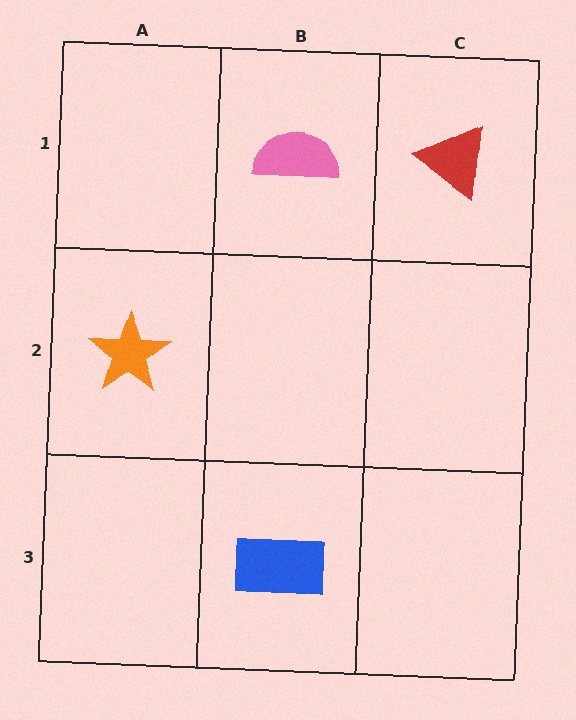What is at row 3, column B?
A blue rectangle.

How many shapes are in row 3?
1 shape.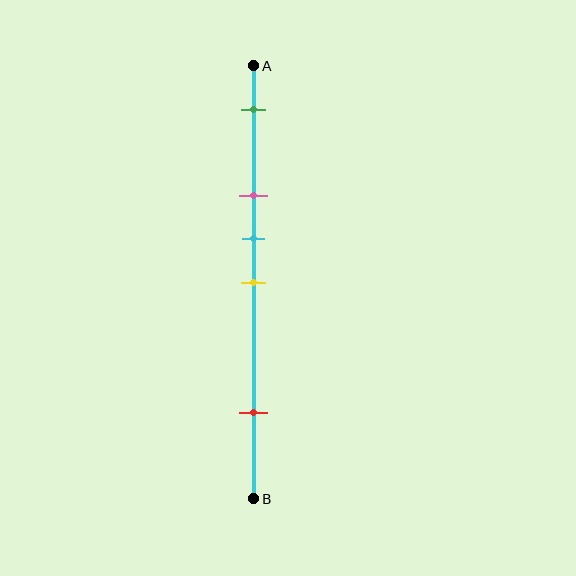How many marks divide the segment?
There are 5 marks dividing the segment.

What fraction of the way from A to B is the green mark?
The green mark is approximately 10% (0.1) of the way from A to B.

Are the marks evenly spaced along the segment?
No, the marks are not evenly spaced.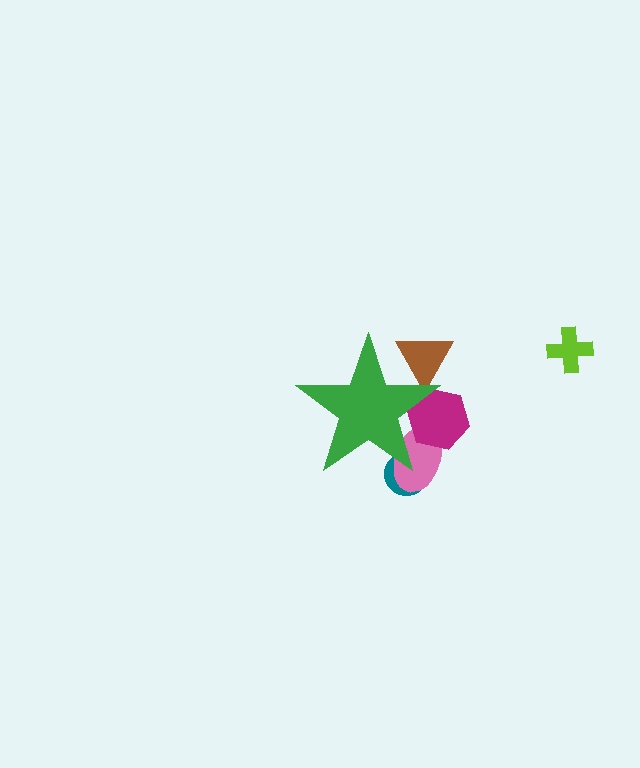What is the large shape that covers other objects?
A green star.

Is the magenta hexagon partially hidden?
Yes, the magenta hexagon is partially hidden behind the green star.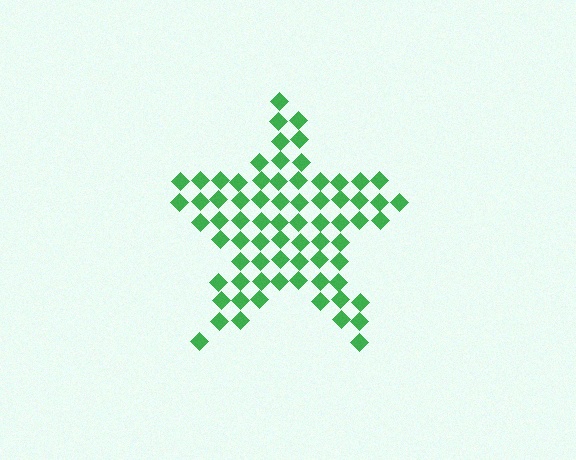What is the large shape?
The large shape is a star.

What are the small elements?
The small elements are diamonds.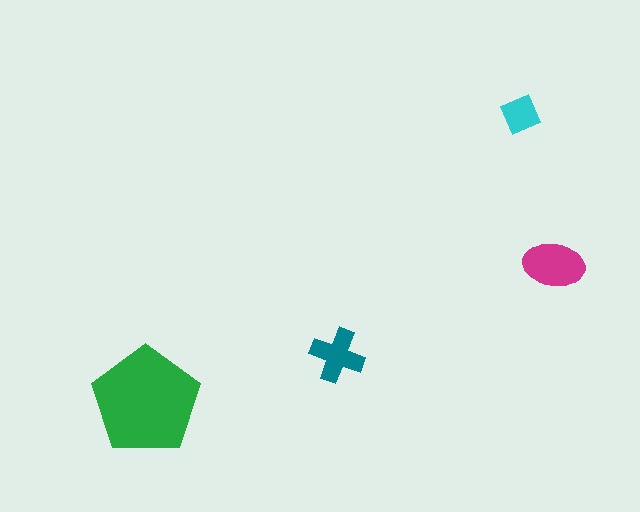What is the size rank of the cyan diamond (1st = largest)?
4th.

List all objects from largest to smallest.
The green pentagon, the magenta ellipse, the teal cross, the cyan diamond.